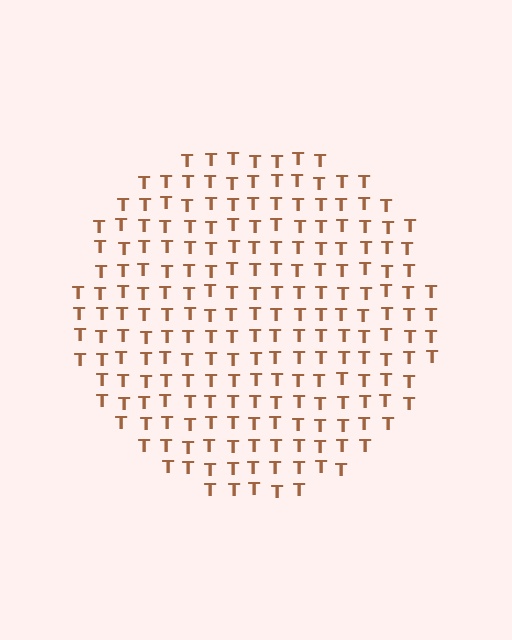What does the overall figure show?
The overall figure shows a circle.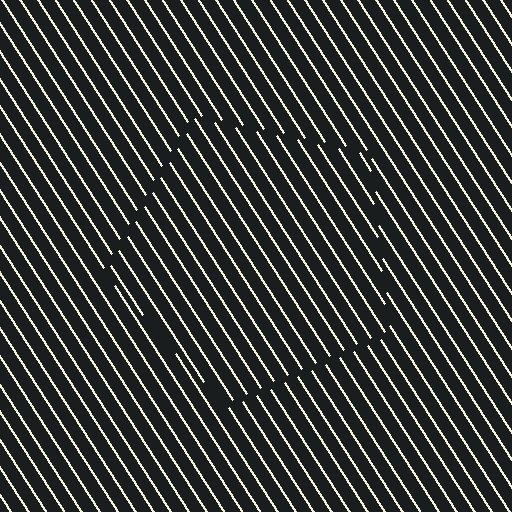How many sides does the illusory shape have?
5 sides — the line-ends trace a pentagon.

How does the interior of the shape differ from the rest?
The interior of the shape contains the same grating, shifted by half a period — the contour is defined by the phase discontinuity where line-ends from the inner and outer gratings abut.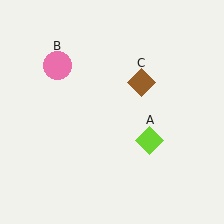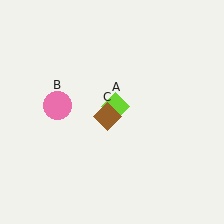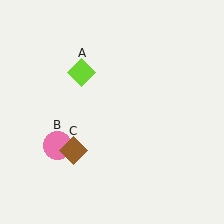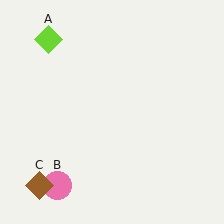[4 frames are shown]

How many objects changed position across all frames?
3 objects changed position: lime diamond (object A), pink circle (object B), brown diamond (object C).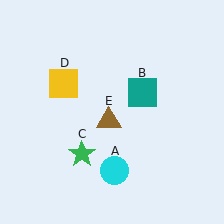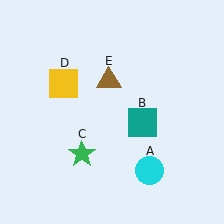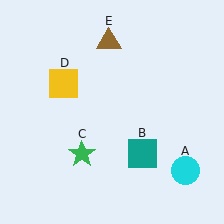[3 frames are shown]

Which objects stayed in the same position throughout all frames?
Green star (object C) and yellow square (object D) remained stationary.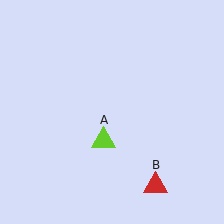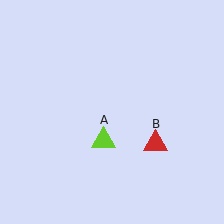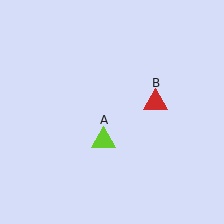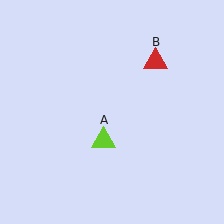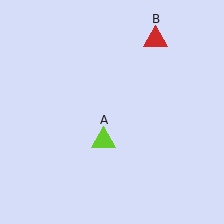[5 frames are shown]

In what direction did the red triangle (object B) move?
The red triangle (object B) moved up.